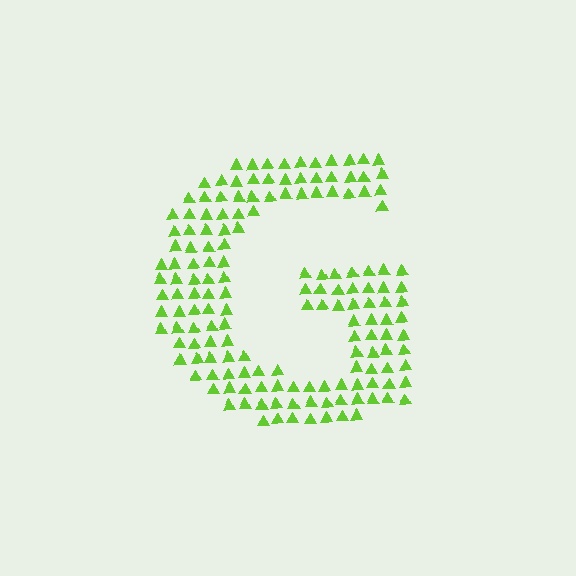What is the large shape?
The large shape is the letter G.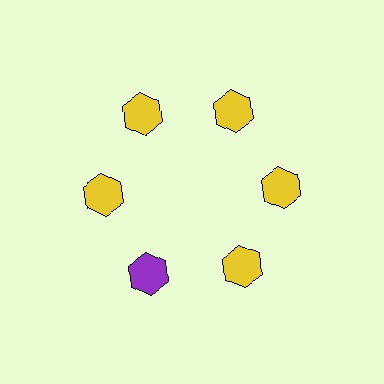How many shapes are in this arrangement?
There are 6 shapes arranged in a ring pattern.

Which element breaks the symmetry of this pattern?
The purple hexagon at roughly the 7 o'clock position breaks the symmetry. All other shapes are yellow hexagons.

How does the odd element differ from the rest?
It has a different color: purple instead of yellow.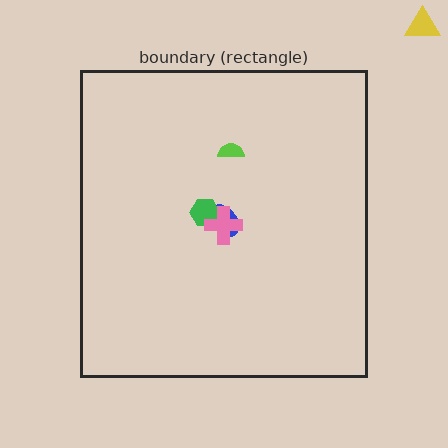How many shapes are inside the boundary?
4 inside, 1 outside.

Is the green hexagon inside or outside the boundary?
Inside.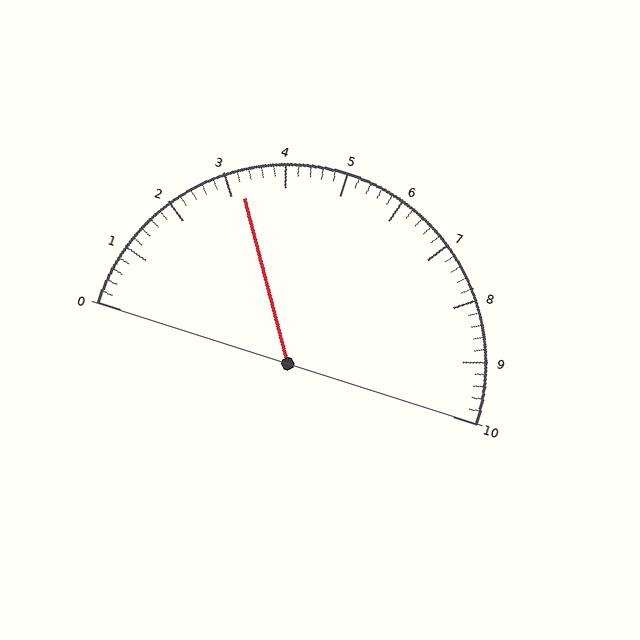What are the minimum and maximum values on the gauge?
The gauge ranges from 0 to 10.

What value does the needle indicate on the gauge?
The needle indicates approximately 3.2.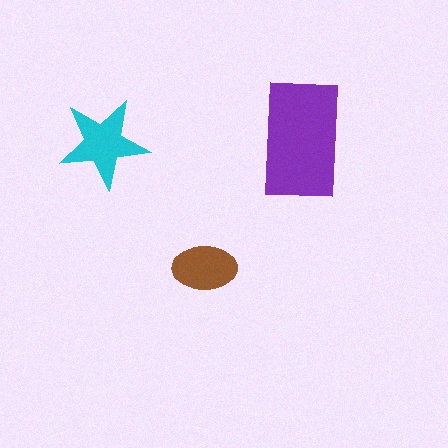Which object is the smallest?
The brown ellipse.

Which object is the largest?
The purple rectangle.